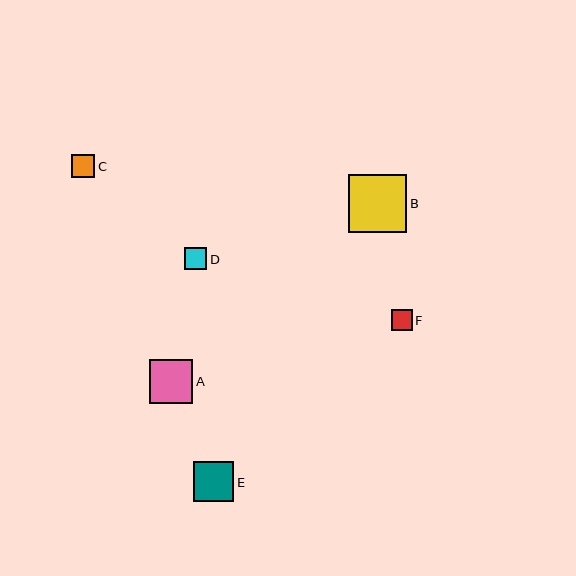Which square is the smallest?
Square F is the smallest with a size of approximately 21 pixels.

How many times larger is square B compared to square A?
Square B is approximately 1.3 times the size of square A.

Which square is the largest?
Square B is the largest with a size of approximately 59 pixels.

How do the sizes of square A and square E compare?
Square A and square E are approximately the same size.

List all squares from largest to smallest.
From largest to smallest: B, A, E, C, D, F.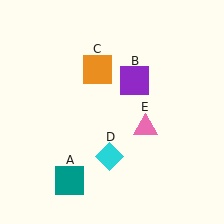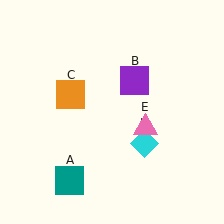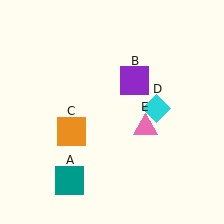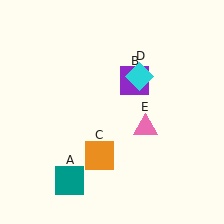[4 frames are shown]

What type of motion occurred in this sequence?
The orange square (object C), cyan diamond (object D) rotated counterclockwise around the center of the scene.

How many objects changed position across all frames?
2 objects changed position: orange square (object C), cyan diamond (object D).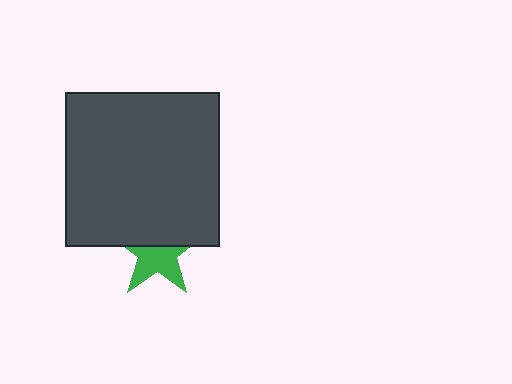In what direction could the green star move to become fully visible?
The green star could move down. That would shift it out from behind the dark gray square entirely.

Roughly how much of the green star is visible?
About half of it is visible (roughly 54%).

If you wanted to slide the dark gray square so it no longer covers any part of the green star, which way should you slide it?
Slide it up — that is the most direct way to separate the two shapes.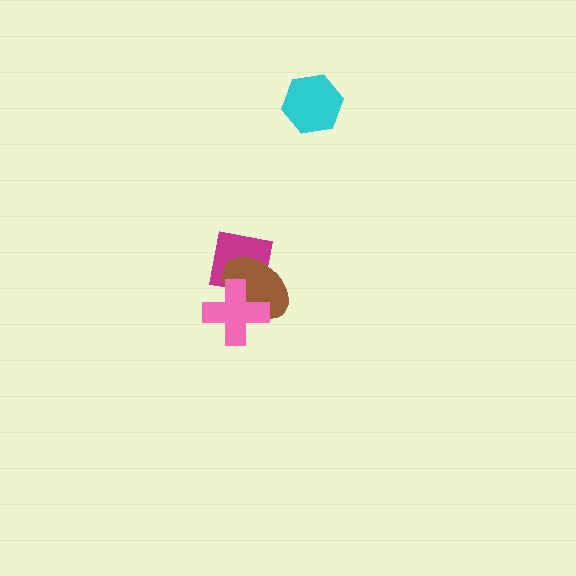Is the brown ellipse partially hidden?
Yes, it is partially covered by another shape.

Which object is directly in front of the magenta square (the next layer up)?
The brown ellipse is directly in front of the magenta square.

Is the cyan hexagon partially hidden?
No, no other shape covers it.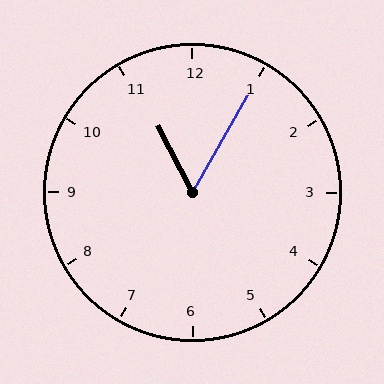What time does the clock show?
11:05.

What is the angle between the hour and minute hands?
Approximately 58 degrees.